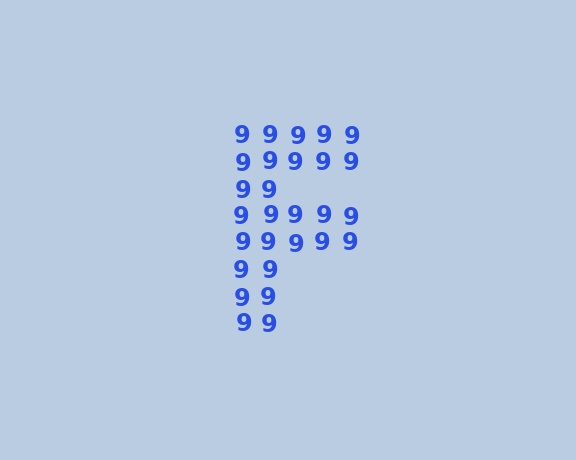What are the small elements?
The small elements are digit 9's.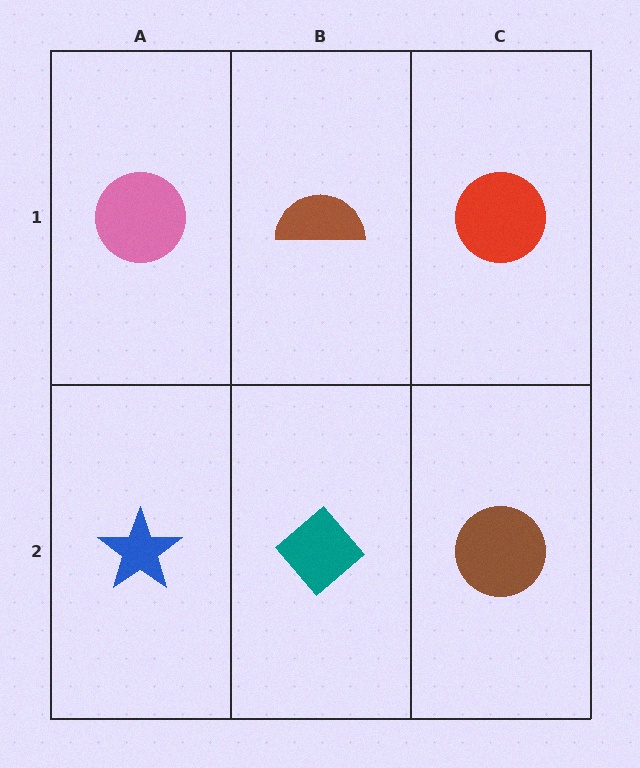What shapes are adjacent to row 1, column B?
A teal diamond (row 2, column B), a pink circle (row 1, column A), a red circle (row 1, column C).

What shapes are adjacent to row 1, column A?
A blue star (row 2, column A), a brown semicircle (row 1, column B).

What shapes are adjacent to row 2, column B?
A brown semicircle (row 1, column B), a blue star (row 2, column A), a brown circle (row 2, column C).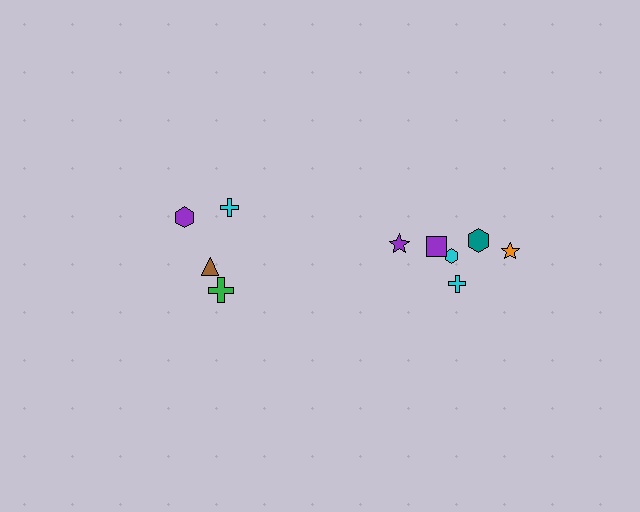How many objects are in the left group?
There are 4 objects.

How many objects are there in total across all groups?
There are 10 objects.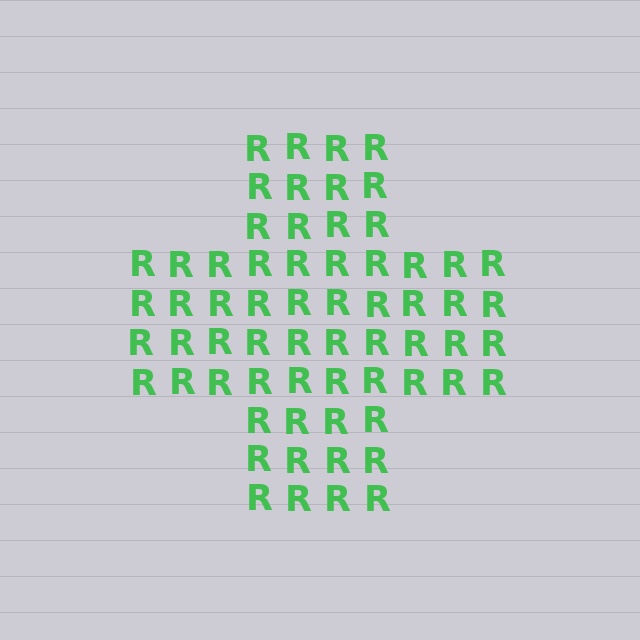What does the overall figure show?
The overall figure shows a cross.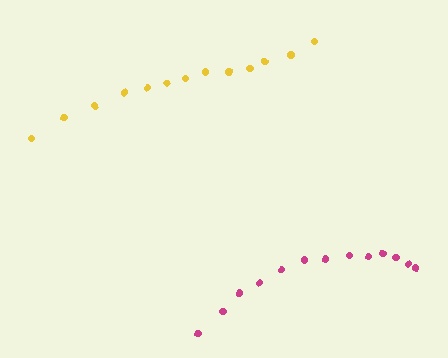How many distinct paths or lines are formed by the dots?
There are 2 distinct paths.